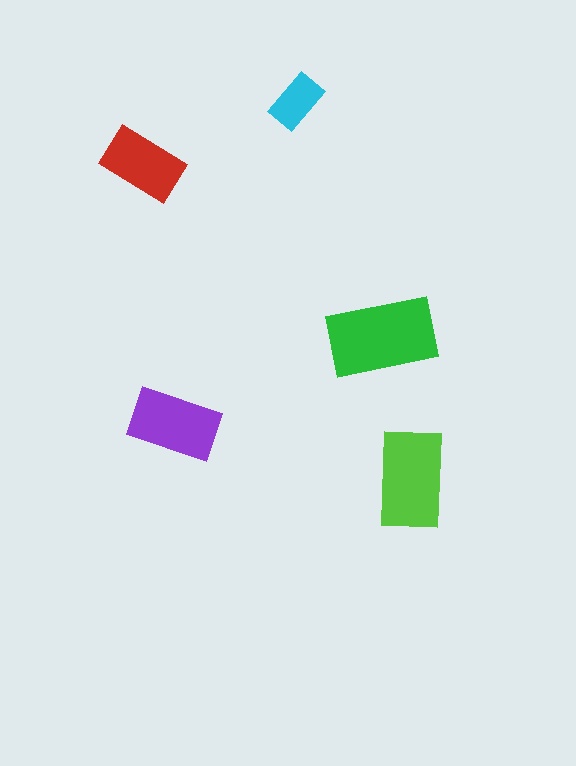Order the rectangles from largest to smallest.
the green one, the lime one, the purple one, the red one, the cyan one.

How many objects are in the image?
There are 5 objects in the image.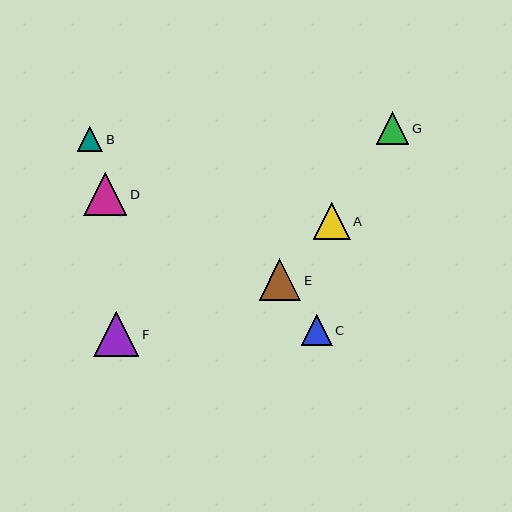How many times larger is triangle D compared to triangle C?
Triangle D is approximately 1.4 times the size of triangle C.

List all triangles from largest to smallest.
From largest to smallest: F, D, E, A, G, C, B.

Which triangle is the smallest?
Triangle B is the smallest with a size of approximately 25 pixels.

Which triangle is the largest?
Triangle F is the largest with a size of approximately 45 pixels.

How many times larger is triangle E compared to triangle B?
Triangle E is approximately 1.6 times the size of triangle B.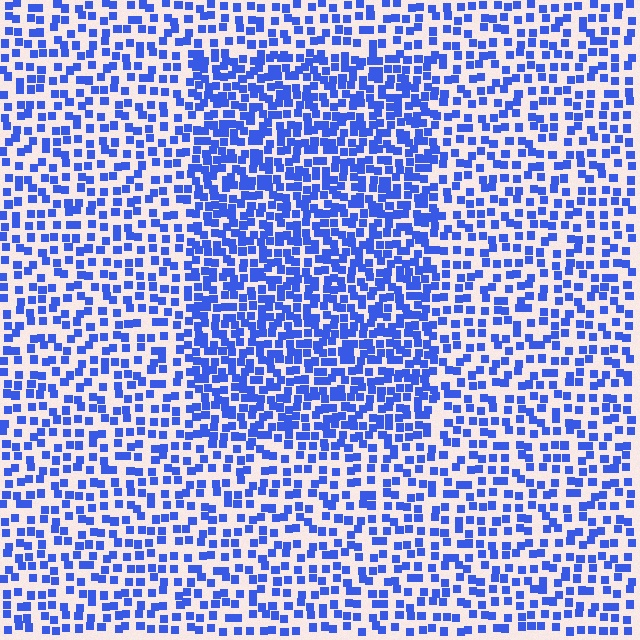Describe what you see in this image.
The image contains small blue elements arranged at two different densities. A rectangle-shaped region is visible where the elements are more densely packed than the surrounding area.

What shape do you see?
I see a rectangle.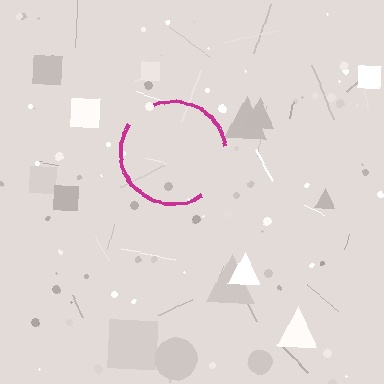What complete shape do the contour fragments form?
The contour fragments form a circle.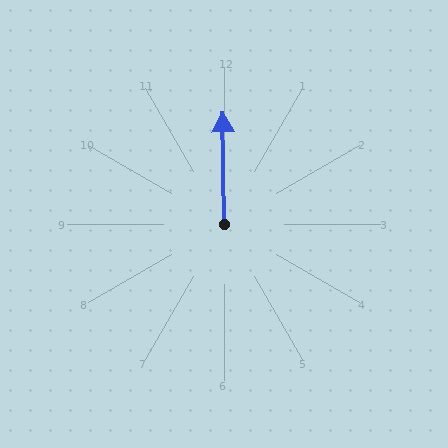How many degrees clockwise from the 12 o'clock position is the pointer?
Approximately 359 degrees.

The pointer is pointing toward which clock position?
Roughly 12 o'clock.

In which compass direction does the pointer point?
North.